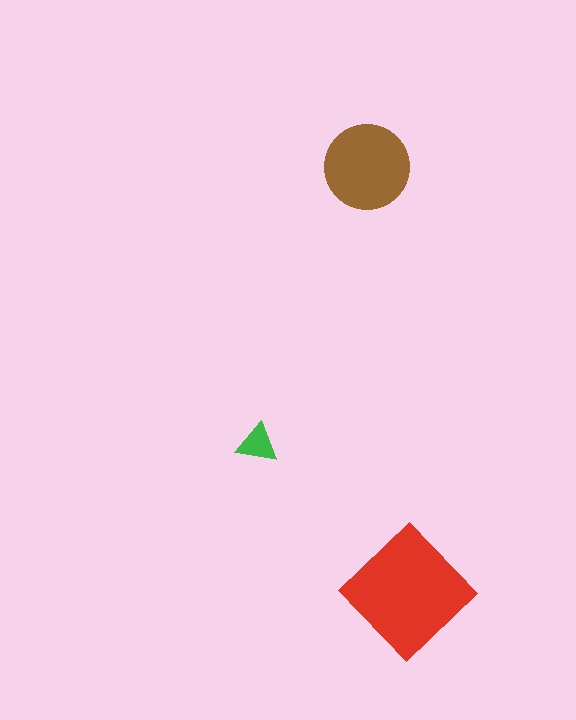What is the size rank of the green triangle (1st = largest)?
3rd.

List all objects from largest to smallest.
The red diamond, the brown circle, the green triangle.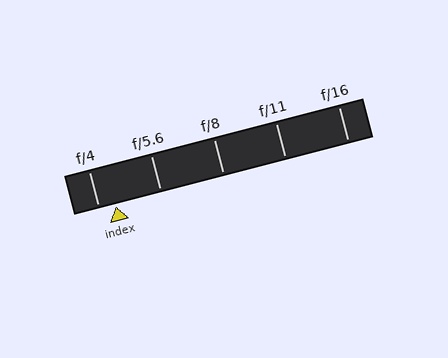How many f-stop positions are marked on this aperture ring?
There are 5 f-stop positions marked.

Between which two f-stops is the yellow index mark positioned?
The index mark is between f/4 and f/5.6.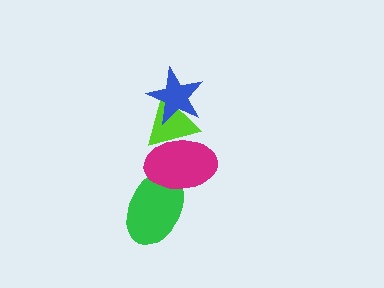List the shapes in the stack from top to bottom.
From top to bottom: the blue star, the lime triangle, the magenta ellipse, the green ellipse.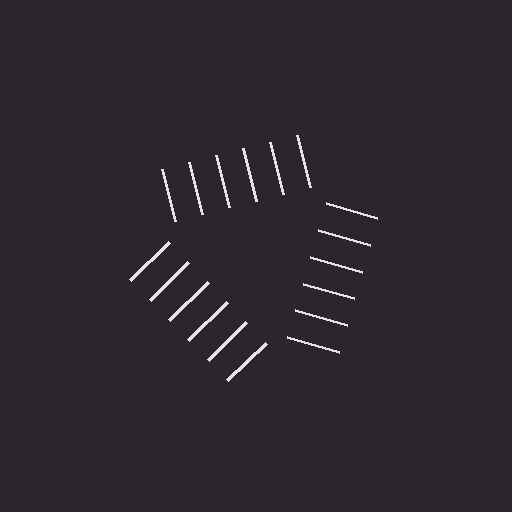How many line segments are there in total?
18 — 6 along each of the 3 edges.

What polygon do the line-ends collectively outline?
An illusory triangle — the line segments terminate on its edges but no continuous stroke is drawn.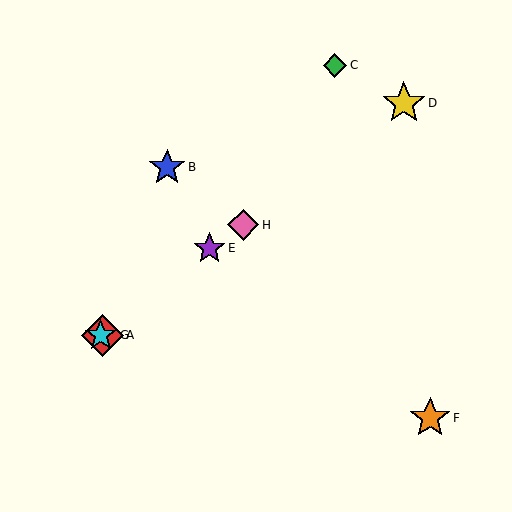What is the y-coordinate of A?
Object A is at y≈335.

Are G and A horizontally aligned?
Yes, both are at y≈335.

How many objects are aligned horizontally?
2 objects (A, G) are aligned horizontally.